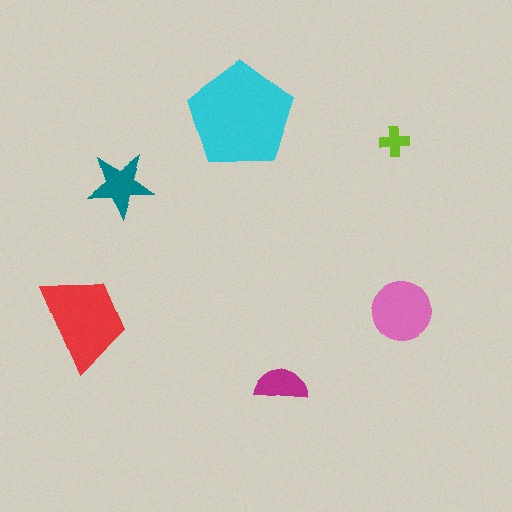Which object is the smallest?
The lime cross.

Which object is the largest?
The cyan pentagon.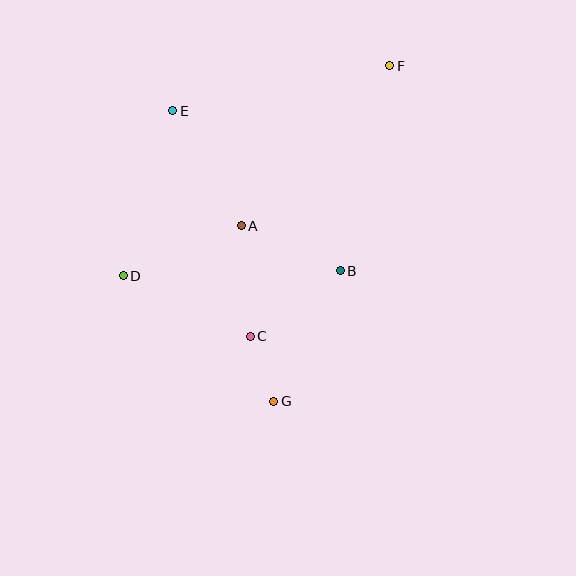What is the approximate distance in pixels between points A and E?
The distance between A and E is approximately 134 pixels.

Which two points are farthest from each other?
Points F and G are farthest from each other.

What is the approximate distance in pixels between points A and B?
The distance between A and B is approximately 109 pixels.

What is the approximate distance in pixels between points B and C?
The distance between B and C is approximately 111 pixels.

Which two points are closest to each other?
Points C and G are closest to each other.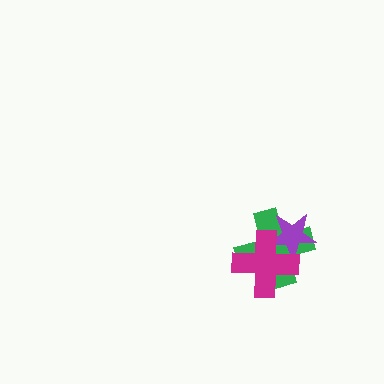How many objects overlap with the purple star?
2 objects overlap with the purple star.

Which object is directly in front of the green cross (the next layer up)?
The purple star is directly in front of the green cross.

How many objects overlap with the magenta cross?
2 objects overlap with the magenta cross.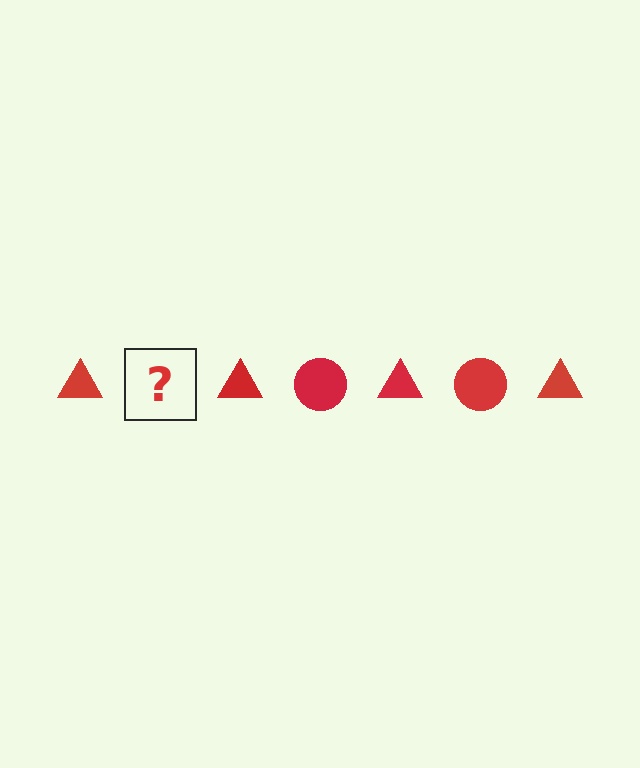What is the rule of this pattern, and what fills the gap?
The rule is that the pattern cycles through triangle, circle shapes in red. The gap should be filled with a red circle.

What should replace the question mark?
The question mark should be replaced with a red circle.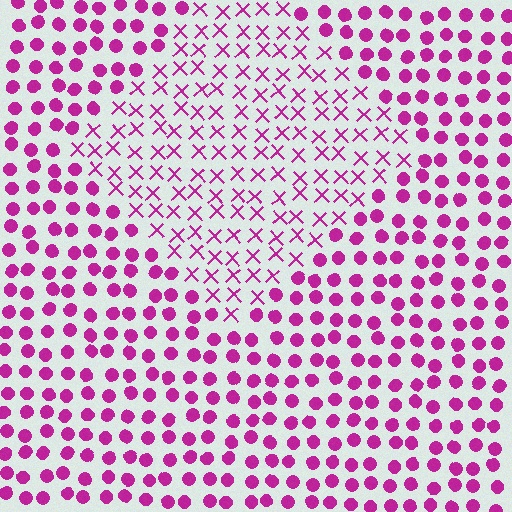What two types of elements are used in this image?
The image uses X marks inside the diamond region and circles outside it.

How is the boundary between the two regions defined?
The boundary is defined by a change in element shape: X marks inside vs. circles outside. All elements share the same color and spacing.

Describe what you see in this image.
The image is filled with small magenta elements arranged in a uniform grid. A diamond-shaped region contains X marks, while the surrounding area contains circles. The boundary is defined purely by the change in element shape.